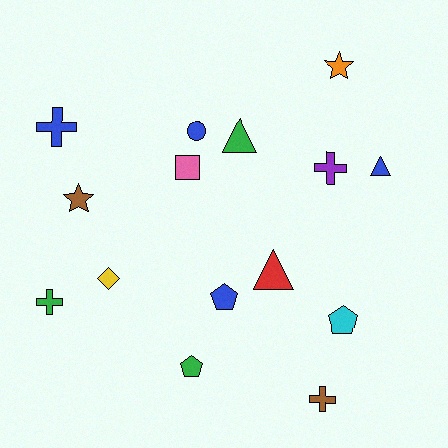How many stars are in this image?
There are 2 stars.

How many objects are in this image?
There are 15 objects.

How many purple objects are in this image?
There is 1 purple object.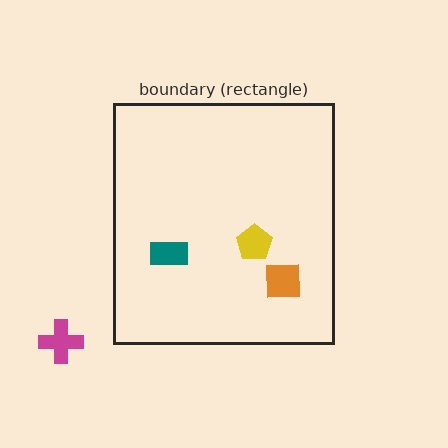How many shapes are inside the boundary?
3 inside, 1 outside.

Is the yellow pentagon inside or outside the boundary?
Inside.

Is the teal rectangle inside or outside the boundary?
Inside.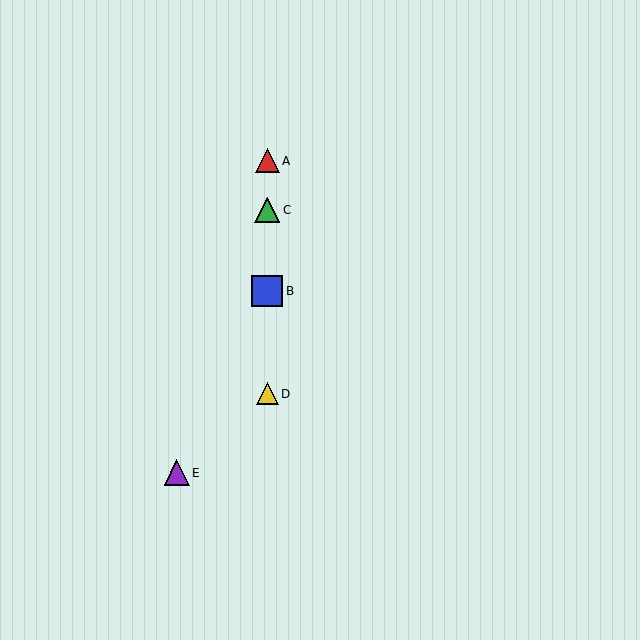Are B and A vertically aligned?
Yes, both are at x≈267.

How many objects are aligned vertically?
4 objects (A, B, C, D) are aligned vertically.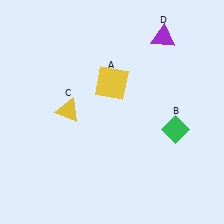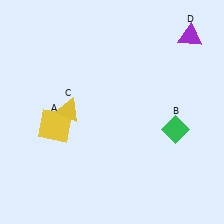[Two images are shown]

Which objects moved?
The objects that moved are: the yellow square (A), the purple triangle (D).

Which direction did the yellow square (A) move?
The yellow square (A) moved left.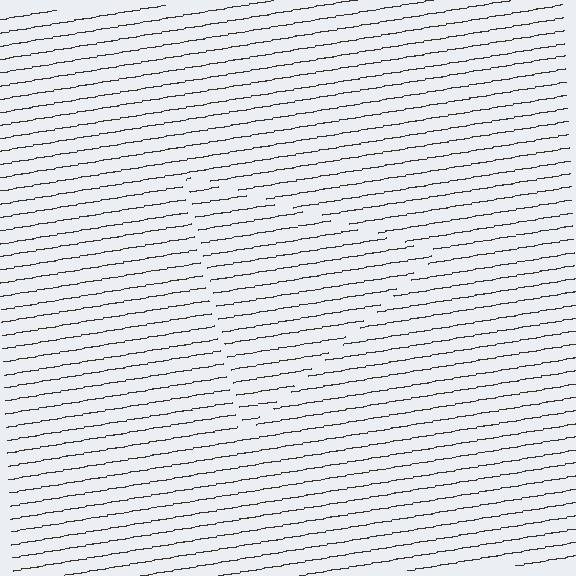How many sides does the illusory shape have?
3 sides — the line-ends trace a triangle.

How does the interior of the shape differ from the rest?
The interior of the shape contains the same grating, shifted by half a period — the contour is defined by the phase discontinuity where line-ends from the inner and outer gratings abut.